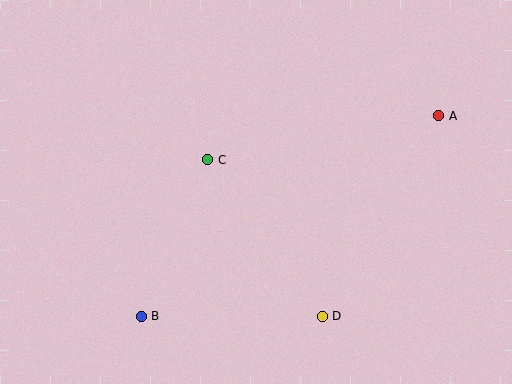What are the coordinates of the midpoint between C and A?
The midpoint between C and A is at (323, 138).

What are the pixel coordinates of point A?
Point A is at (439, 116).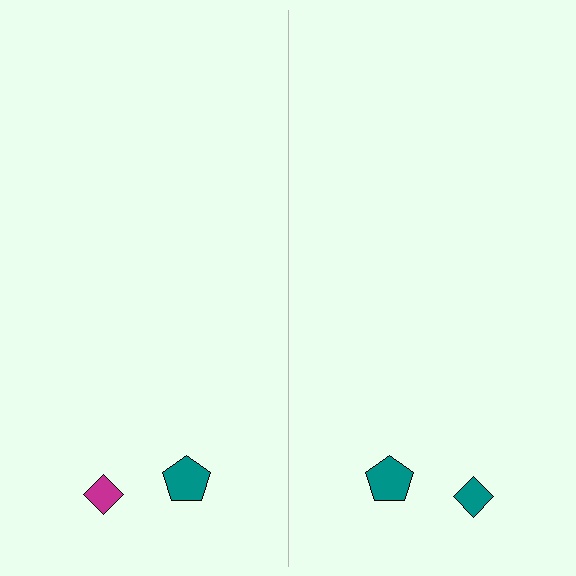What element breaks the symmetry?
The teal diamond on the right side breaks the symmetry — its mirror counterpart is magenta.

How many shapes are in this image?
There are 4 shapes in this image.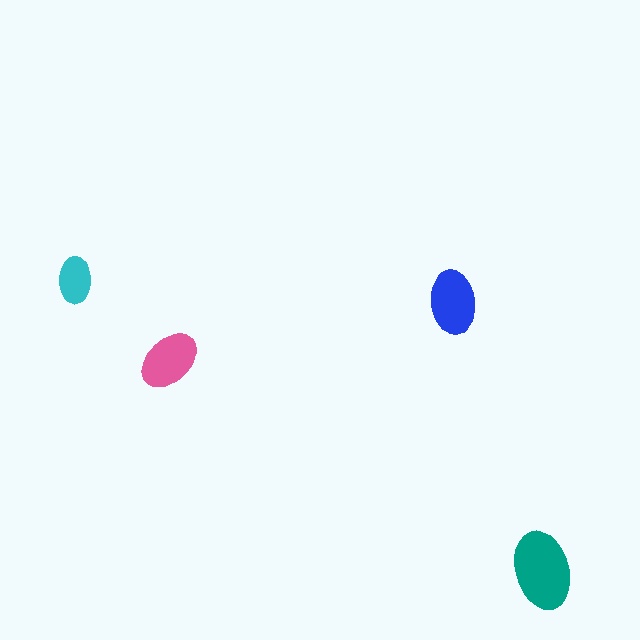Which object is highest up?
The cyan ellipse is topmost.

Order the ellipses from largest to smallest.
the teal one, the blue one, the pink one, the cyan one.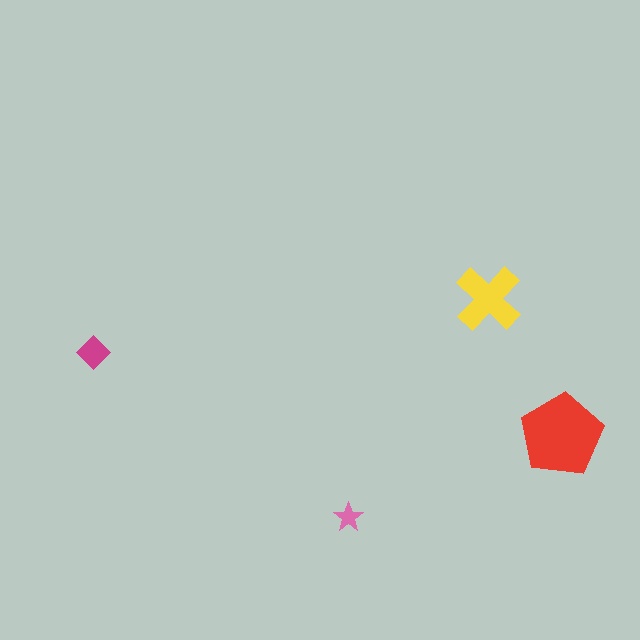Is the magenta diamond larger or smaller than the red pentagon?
Smaller.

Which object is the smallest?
The pink star.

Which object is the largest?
The red pentagon.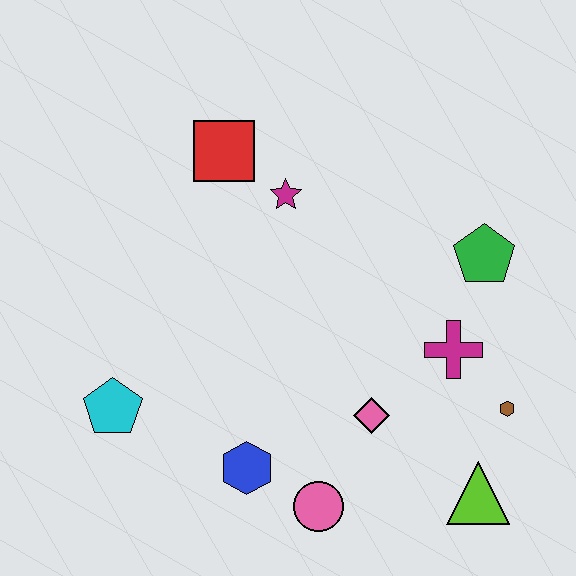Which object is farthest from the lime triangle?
The red square is farthest from the lime triangle.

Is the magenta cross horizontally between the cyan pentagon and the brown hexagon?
Yes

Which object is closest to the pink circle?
The blue hexagon is closest to the pink circle.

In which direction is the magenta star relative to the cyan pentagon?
The magenta star is above the cyan pentagon.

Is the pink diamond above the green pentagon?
No